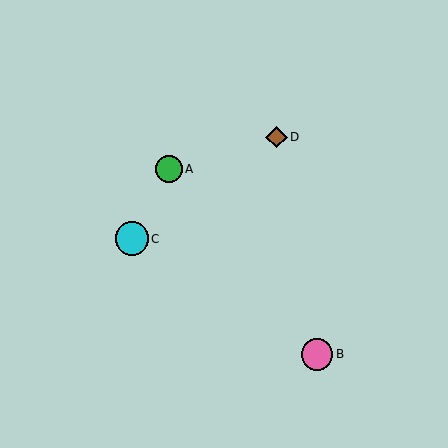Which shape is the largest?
The cyan circle (labeled C) is the largest.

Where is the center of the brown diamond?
The center of the brown diamond is at (276, 137).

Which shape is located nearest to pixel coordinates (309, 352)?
The pink circle (labeled B) at (317, 354) is nearest to that location.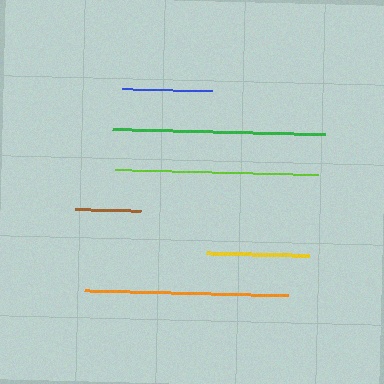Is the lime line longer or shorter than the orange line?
The lime line is longer than the orange line.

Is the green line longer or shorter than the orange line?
The green line is longer than the orange line.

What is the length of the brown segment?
The brown segment is approximately 66 pixels long.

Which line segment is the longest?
The green line is the longest at approximately 213 pixels.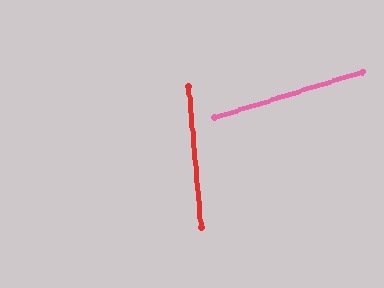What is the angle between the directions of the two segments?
Approximately 78 degrees.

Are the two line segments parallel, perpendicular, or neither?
Neither parallel nor perpendicular — they differ by about 78°.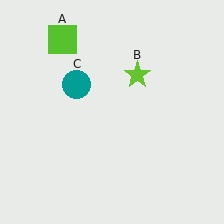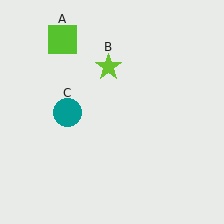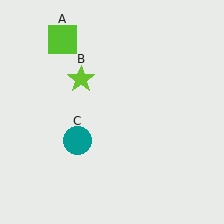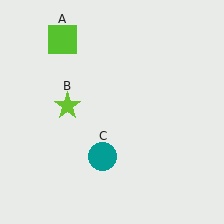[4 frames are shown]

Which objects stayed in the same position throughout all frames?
Lime square (object A) remained stationary.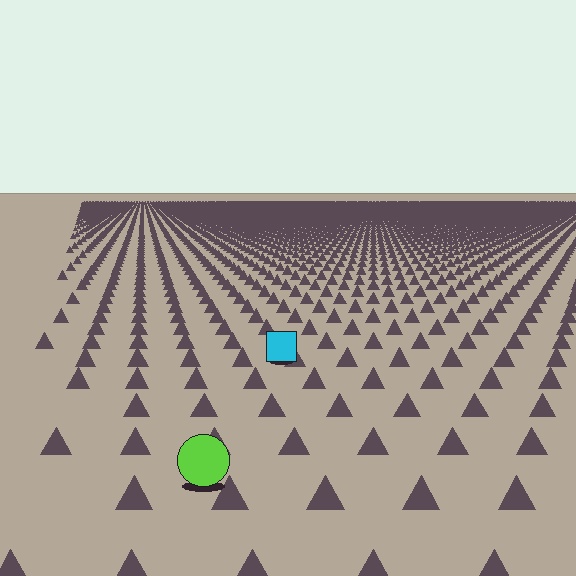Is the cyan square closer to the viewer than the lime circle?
No. The lime circle is closer — you can tell from the texture gradient: the ground texture is coarser near it.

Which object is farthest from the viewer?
The cyan square is farthest from the viewer. It appears smaller and the ground texture around it is denser.